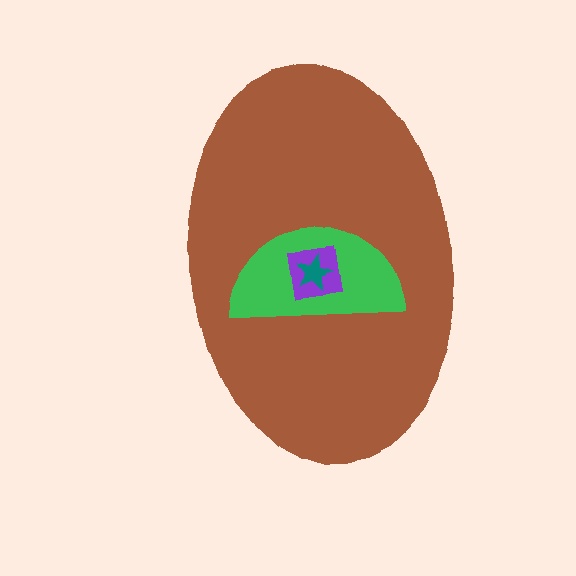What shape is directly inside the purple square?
The teal star.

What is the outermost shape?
The brown ellipse.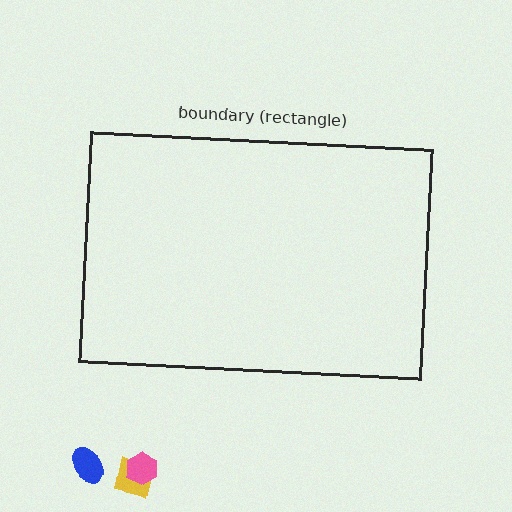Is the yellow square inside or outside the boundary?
Outside.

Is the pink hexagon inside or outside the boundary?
Outside.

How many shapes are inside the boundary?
0 inside, 3 outside.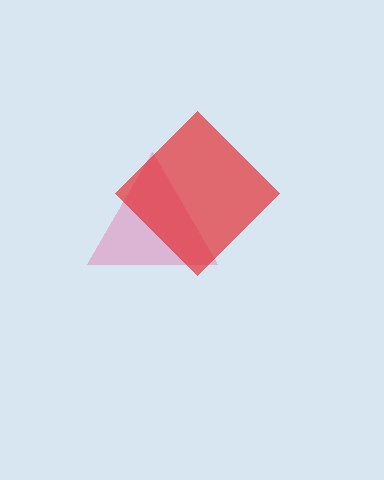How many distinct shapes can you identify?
There are 2 distinct shapes: a pink triangle, a red diamond.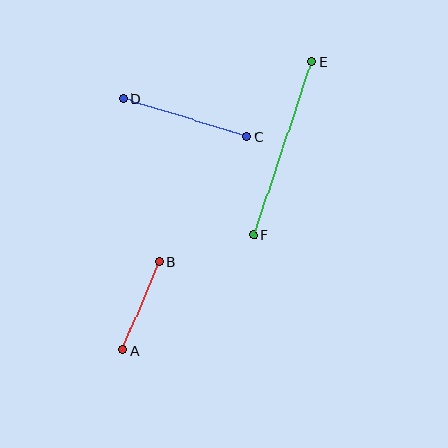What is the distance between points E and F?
The distance is approximately 183 pixels.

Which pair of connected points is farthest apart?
Points E and F are farthest apart.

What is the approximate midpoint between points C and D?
The midpoint is at approximately (185, 117) pixels.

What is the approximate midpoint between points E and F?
The midpoint is at approximately (282, 148) pixels.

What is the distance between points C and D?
The distance is approximately 129 pixels.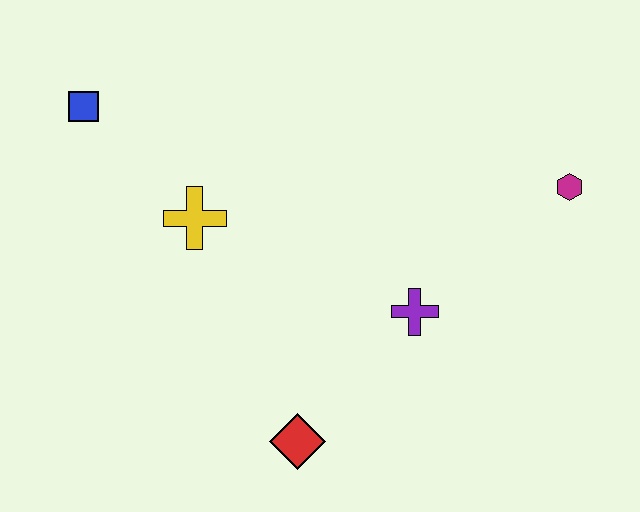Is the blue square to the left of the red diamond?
Yes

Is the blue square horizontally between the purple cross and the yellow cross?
No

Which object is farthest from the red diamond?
The blue square is farthest from the red diamond.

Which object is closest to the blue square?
The yellow cross is closest to the blue square.